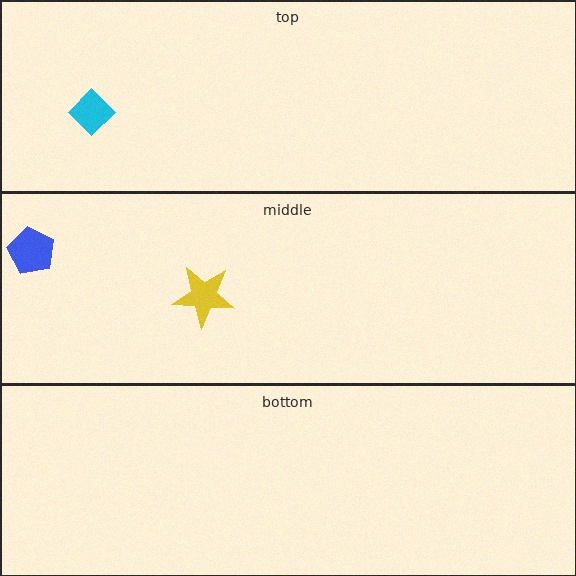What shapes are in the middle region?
The yellow star, the blue pentagon.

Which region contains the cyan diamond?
The top region.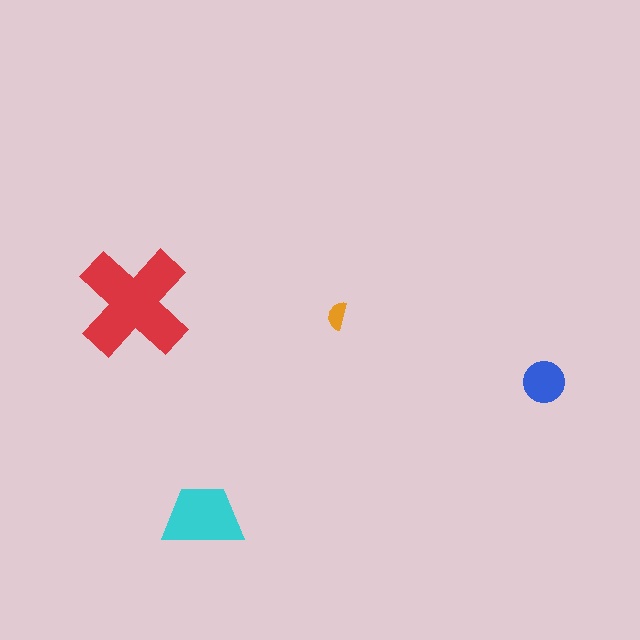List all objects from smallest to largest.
The orange semicircle, the blue circle, the cyan trapezoid, the red cross.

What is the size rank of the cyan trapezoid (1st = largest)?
2nd.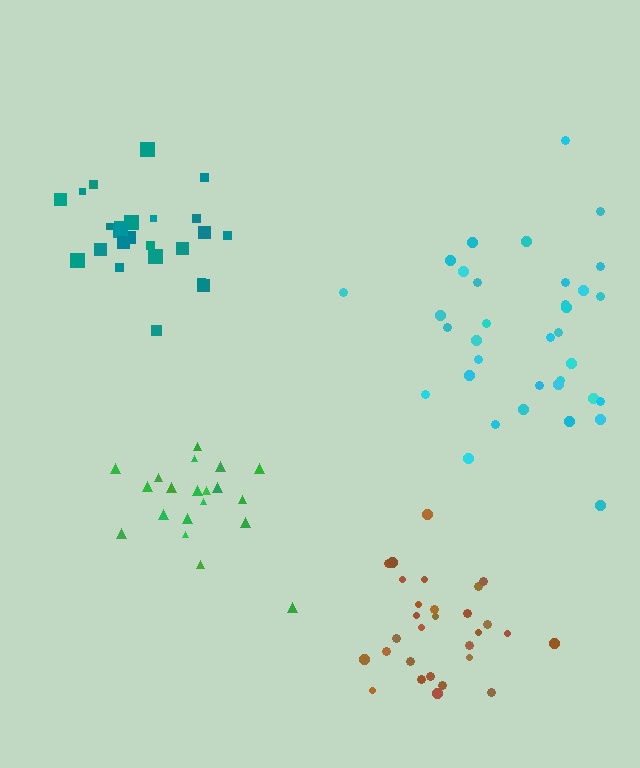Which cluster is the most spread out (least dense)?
Cyan.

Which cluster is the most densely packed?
Brown.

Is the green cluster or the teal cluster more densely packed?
Green.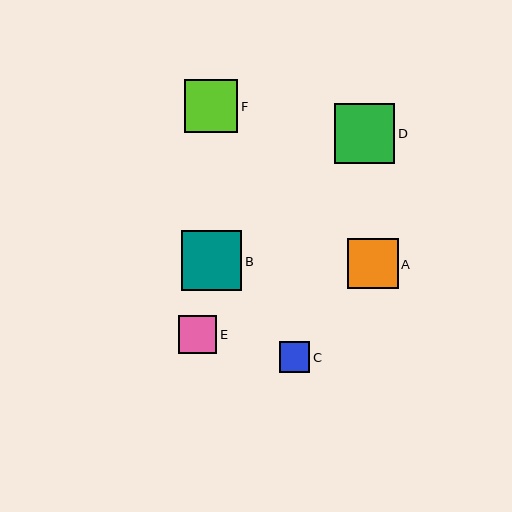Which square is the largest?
Square B is the largest with a size of approximately 60 pixels.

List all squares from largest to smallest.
From largest to smallest: B, D, F, A, E, C.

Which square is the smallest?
Square C is the smallest with a size of approximately 30 pixels.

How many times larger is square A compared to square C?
Square A is approximately 1.7 times the size of square C.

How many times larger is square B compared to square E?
Square B is approximately 1.6 times the size of square E.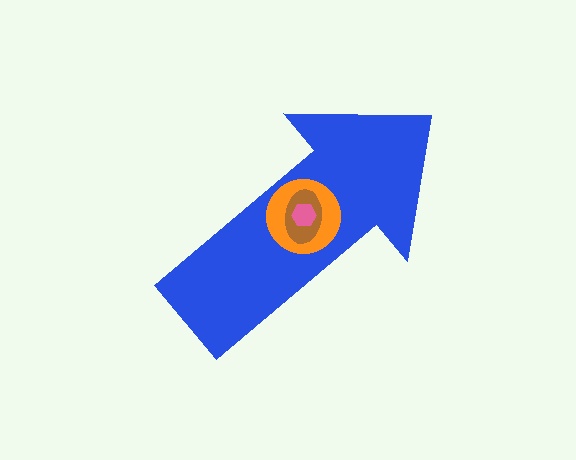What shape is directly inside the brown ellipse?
The pink hexagon.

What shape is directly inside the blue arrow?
The orange circle.